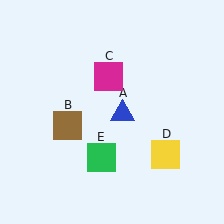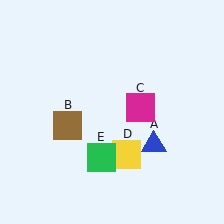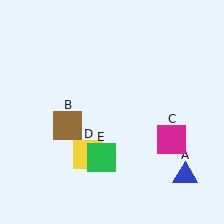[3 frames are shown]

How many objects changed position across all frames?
3 objects changed position: blue triangle (object A), magenta square (object C), yellow square (object D).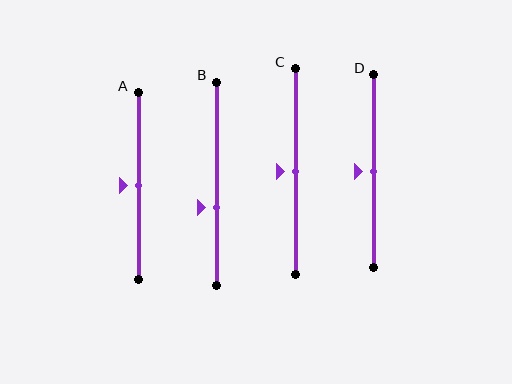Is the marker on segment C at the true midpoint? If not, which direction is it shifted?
Yes, the marker on segment C is at the true midpoint.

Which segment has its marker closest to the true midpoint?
Segment A has its marker closest to the true midpoint.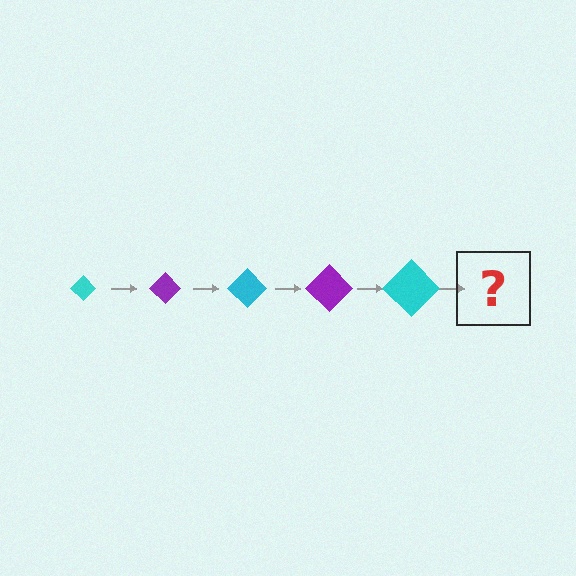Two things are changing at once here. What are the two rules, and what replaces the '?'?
The two rules are that the diamond grows larger each step and the color cycles through cyan and purple. The '?' should be a purple diamond, larger than the previous one.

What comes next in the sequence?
The next element should be a purple diamond, larger than the previous one.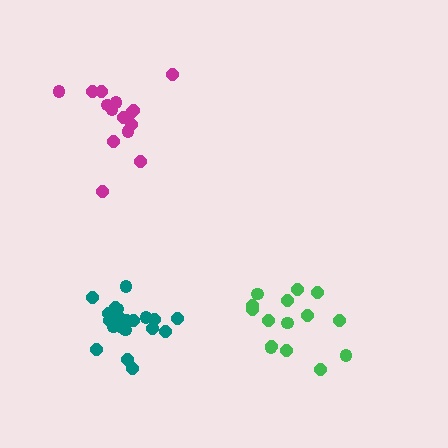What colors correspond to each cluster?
The clusters are colored: green, teal, magenta.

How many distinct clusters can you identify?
There are 3 distinct clusters.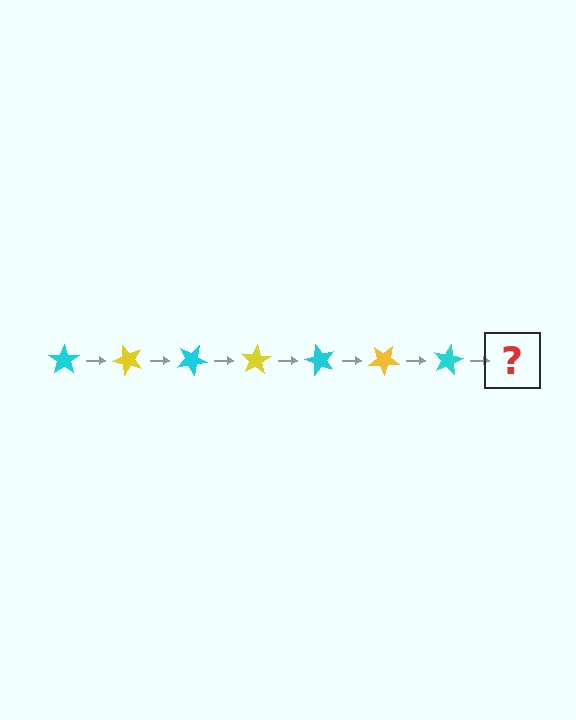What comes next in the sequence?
The next element should be a yellow star, rotated 350 degrees from the start.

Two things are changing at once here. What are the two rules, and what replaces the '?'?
The two rules are that it rotates 50 degrees each step and the color cycles through cyan and yellow. The '?' should be a yellow star, rotated 350 degrees from the start.